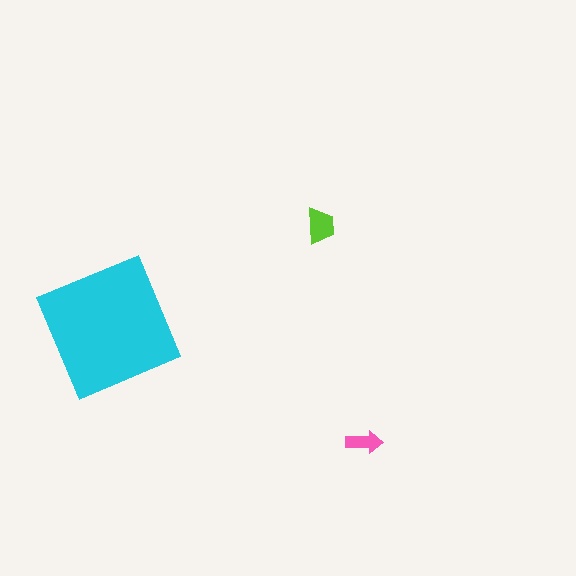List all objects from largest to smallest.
The cyan square, the lime trapezoid, the pink arrow.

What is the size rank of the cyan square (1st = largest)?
1st.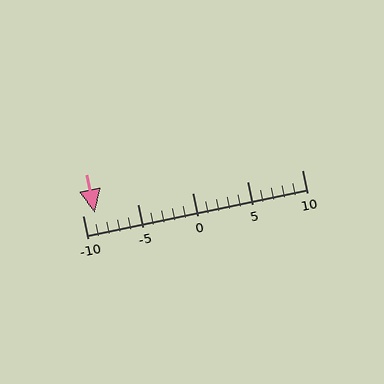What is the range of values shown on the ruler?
The ruler shows values from -10 to 10.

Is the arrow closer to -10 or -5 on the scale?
The arrow is closer to -10.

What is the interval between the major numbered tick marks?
The major tick marks are spaced 5 units apart.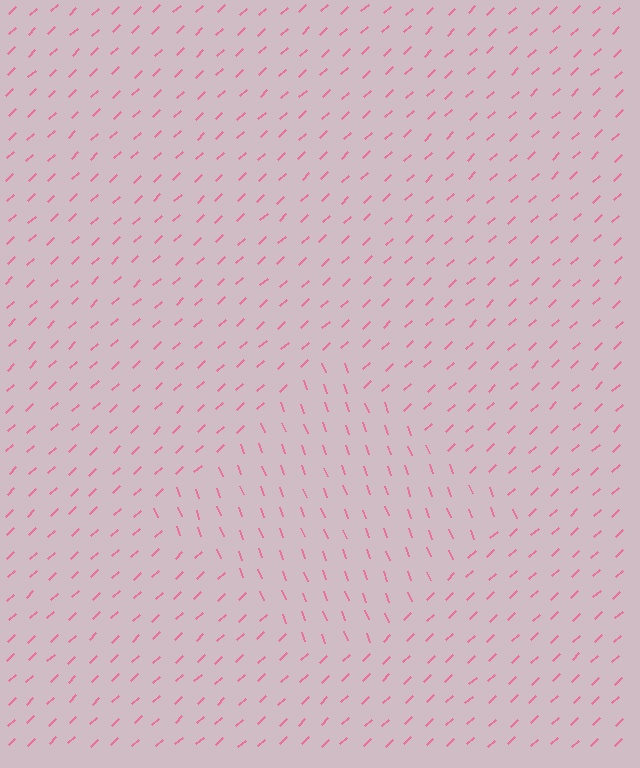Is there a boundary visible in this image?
Yes, there is a texture boundary formed by a change in line orientation.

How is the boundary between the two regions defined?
The boundary is defined purely by a change in line orientation (approximately 67 degrees difference). All lines are the same color and thickness.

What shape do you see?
I see a diamond.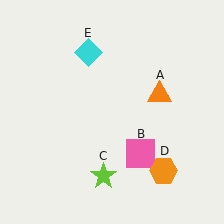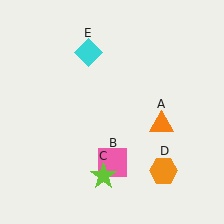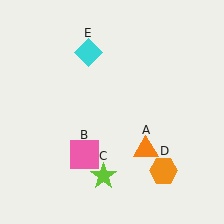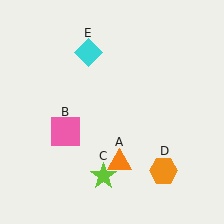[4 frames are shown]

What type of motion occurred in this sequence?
The orange triangle (object A), pink square (object B) rotated clockwise around the center of the scene.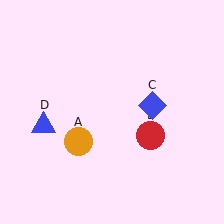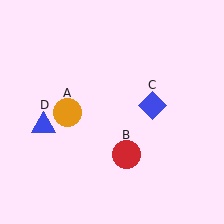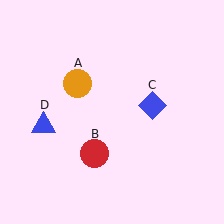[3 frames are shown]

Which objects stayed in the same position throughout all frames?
Blue diamond (object C) and blue triangle (object D) remained stationary.